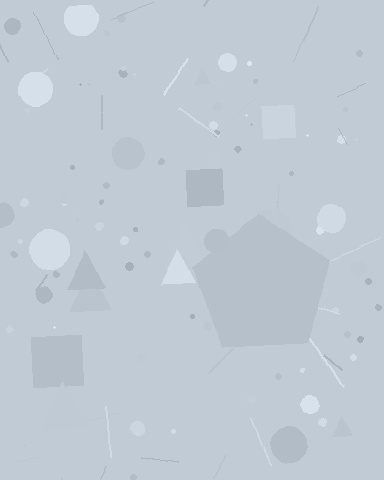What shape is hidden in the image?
A pentagon is hidden in the image.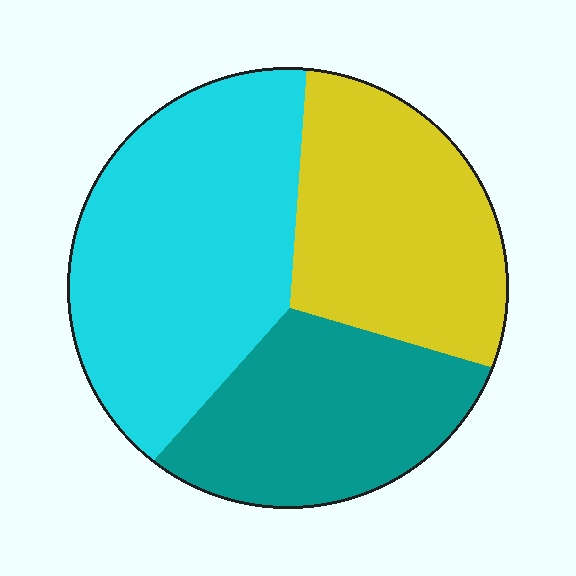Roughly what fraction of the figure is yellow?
Yellow covers roughly 30% of the figure.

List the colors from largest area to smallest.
From largest to smallest: cyan, yellow, teal.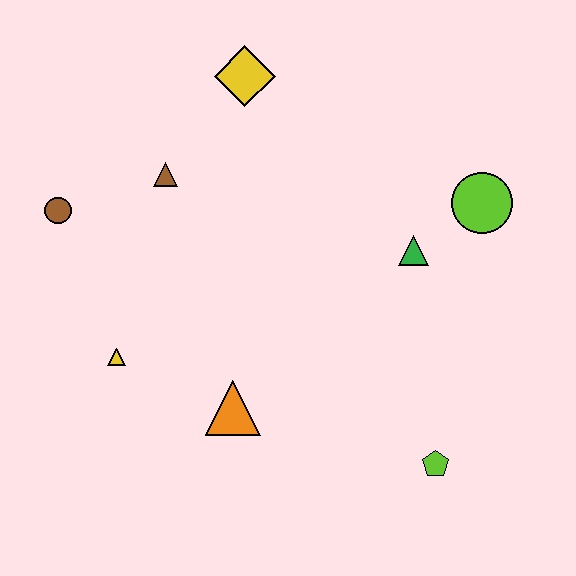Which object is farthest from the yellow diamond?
The lime pentagon is farthest from the yellow diamond.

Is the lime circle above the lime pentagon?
Yes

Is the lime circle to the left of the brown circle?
No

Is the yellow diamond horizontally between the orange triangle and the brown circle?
No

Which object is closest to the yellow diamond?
The brown triangle is closest to the yellow diamond.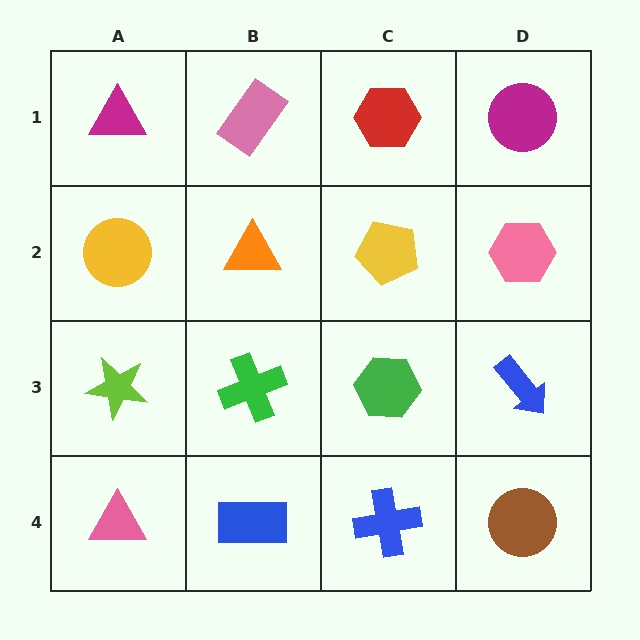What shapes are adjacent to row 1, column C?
A yellow pentagon (row 2, column C), a pink rectangle (row 1, column B), a magenta circle (row 1, column D).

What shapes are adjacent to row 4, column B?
A green cross (row 3, column B), a pink triangle (row 4, column A), a blue cross (row 4, column C).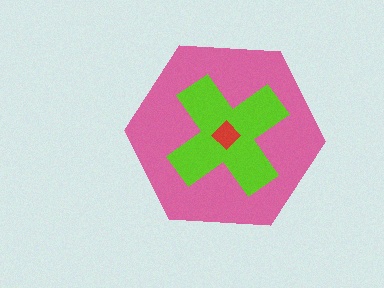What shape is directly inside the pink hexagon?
The lime cross.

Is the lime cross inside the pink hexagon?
Yes.